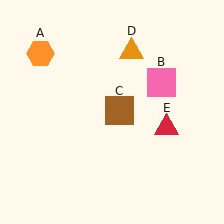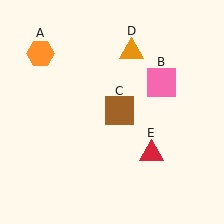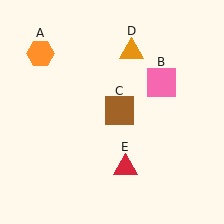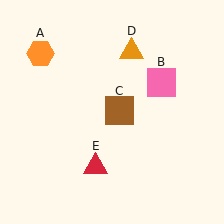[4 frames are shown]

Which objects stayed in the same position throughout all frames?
Orange hexagon (object A) and pink square (object B) and brown square (object C) and orange triangle (object D) remained stationary.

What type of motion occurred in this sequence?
The red triangle (object E) rotated clockwise around the center of the scene.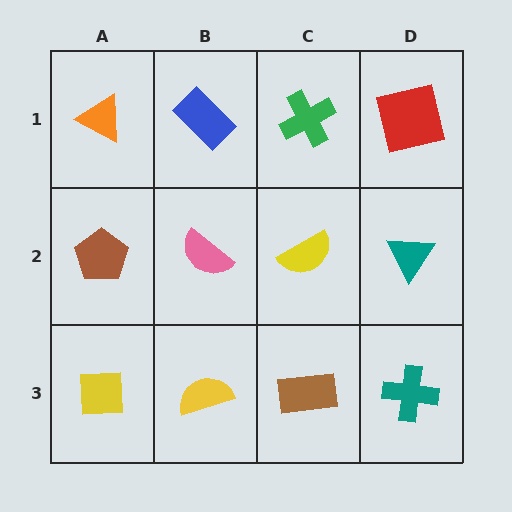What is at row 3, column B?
A yellow semicircle.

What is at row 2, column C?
A yellow semicircle.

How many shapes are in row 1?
4 shapes.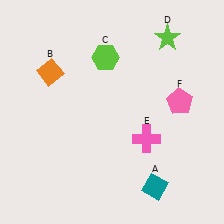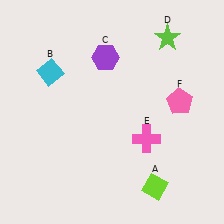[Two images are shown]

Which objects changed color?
A changed from teal to lime. B changed from orange to cyan. C changed from lime to purple.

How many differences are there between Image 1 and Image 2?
There are 3 differences between the two images.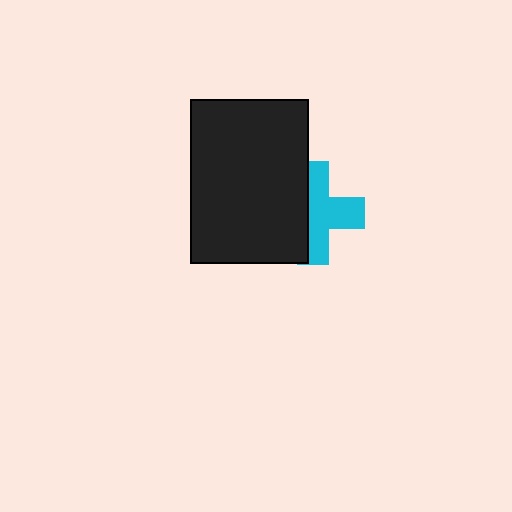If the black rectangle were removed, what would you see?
You would see the complete cyan cross.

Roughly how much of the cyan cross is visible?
About half of it is visible (roughly 58%).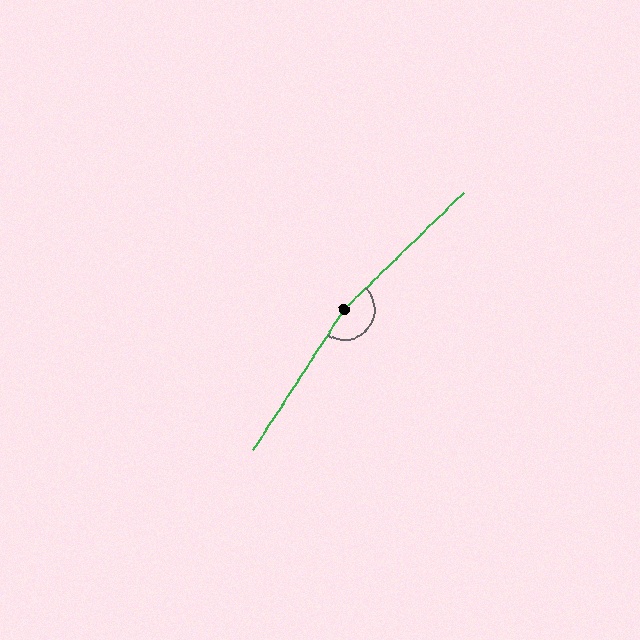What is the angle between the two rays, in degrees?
Approximately 168 degrees.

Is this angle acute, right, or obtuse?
It is obtuse.